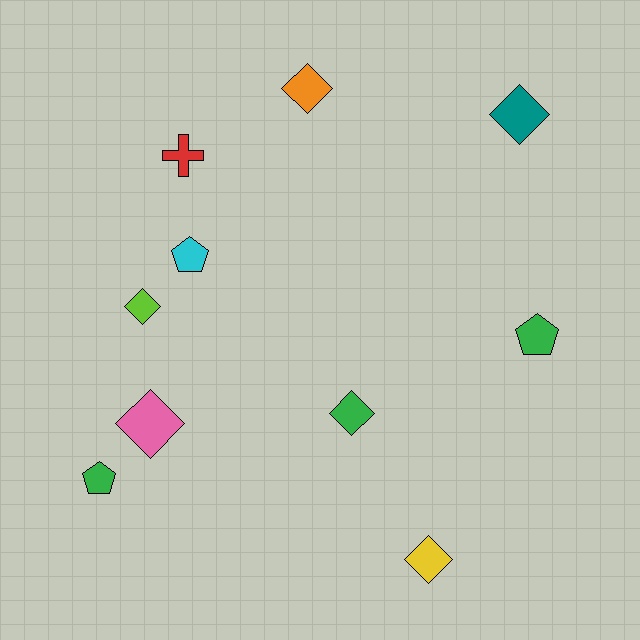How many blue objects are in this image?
There are no blue objects.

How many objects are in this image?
There are 10 objects.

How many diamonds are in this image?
There are 6 diamonds.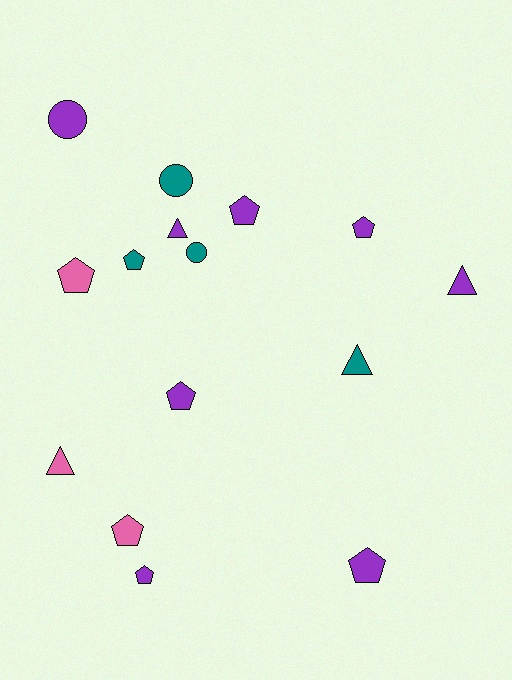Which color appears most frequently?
Purple, with 8 objects.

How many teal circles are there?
There are 2 teal circles.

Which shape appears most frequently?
Pentagon, with 8 objects.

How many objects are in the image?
There are 15 objects.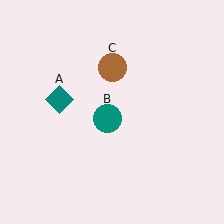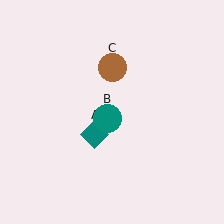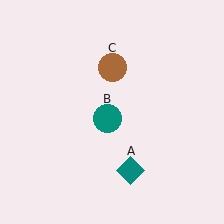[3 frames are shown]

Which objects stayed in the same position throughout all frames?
Teal circle (object B) and brown circle (object C) remained stationary.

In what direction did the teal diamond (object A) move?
The teal diamond (object A) moved down and to the right.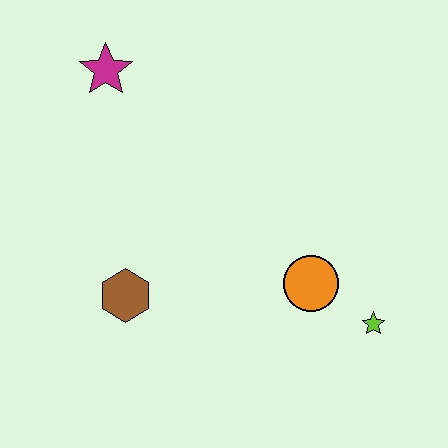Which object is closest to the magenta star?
The brown hexagon is closest to the magenta star.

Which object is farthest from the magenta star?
The lime star is farthest from the magenta star.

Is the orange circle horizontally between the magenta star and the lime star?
Yes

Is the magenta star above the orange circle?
Yes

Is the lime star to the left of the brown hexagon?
No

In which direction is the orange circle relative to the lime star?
The orange circle is to the left of the lime star.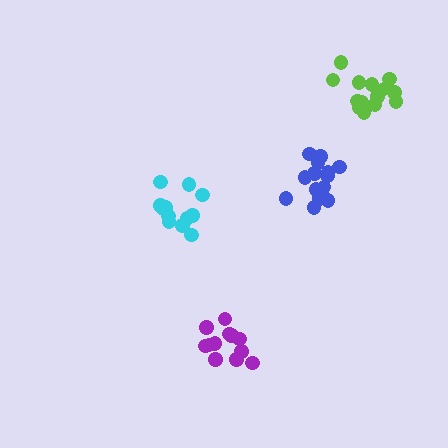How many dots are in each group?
Group 1: 15 dots, Group 2: 12 dots, Group 3: 12 dots, Group 4: 16 dots (55 total).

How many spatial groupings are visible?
There are 4 spatial groupings.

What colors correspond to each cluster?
The clusters are colored: blue, cyan, purple, lime.